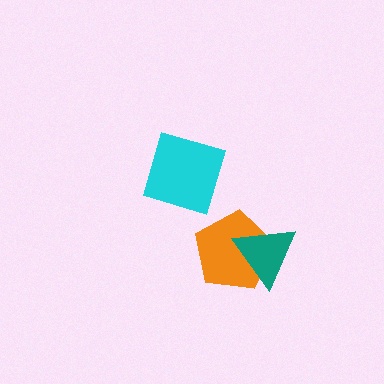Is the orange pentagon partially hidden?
Yes, it is partially covered by another shape.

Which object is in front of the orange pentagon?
The teal triangle is in front of the orange pentagon.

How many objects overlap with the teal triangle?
1 object overlaps with the teal triangle.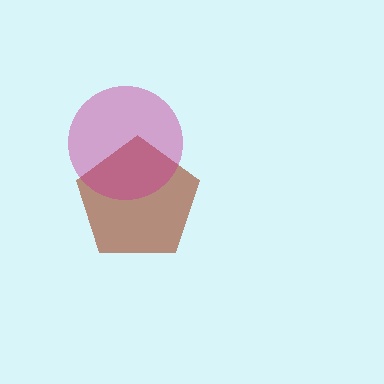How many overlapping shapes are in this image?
There are 2 overlapping shapes in the image.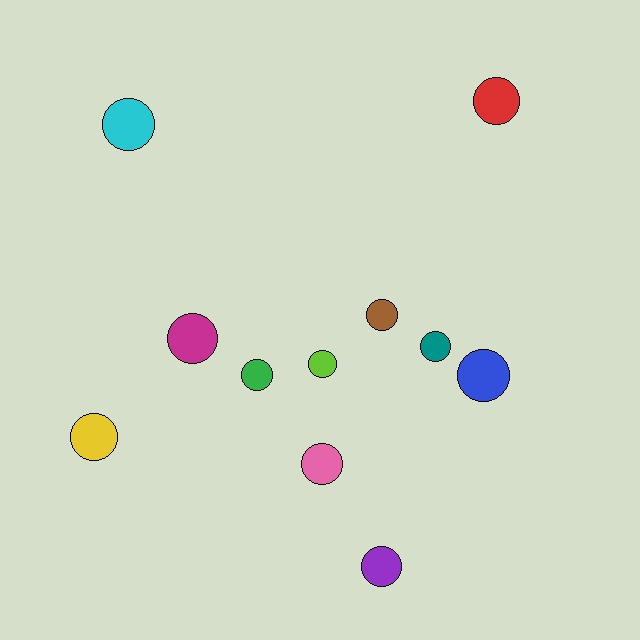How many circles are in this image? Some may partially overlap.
There are 11 circles.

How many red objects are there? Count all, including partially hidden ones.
There is 1 red object.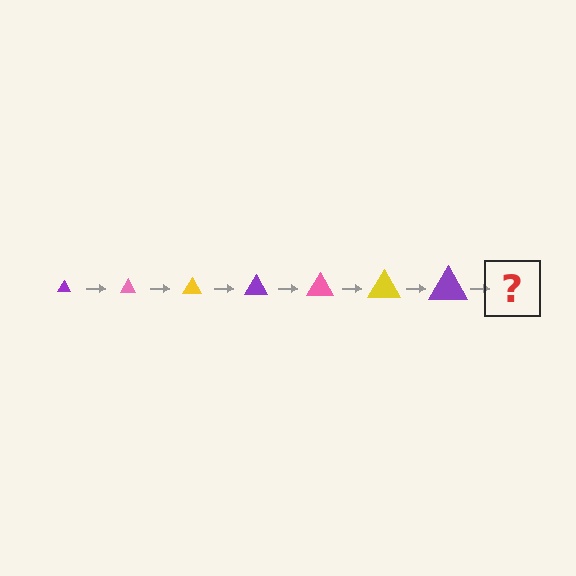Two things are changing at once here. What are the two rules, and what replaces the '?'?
The two rules are that the triangle grows larger each step and the color cycles through purple, pink, and yellow. The '?' should be a pink triangle, larger than the previous one.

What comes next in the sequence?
The next element should be a pink triangle, larger than the previous one.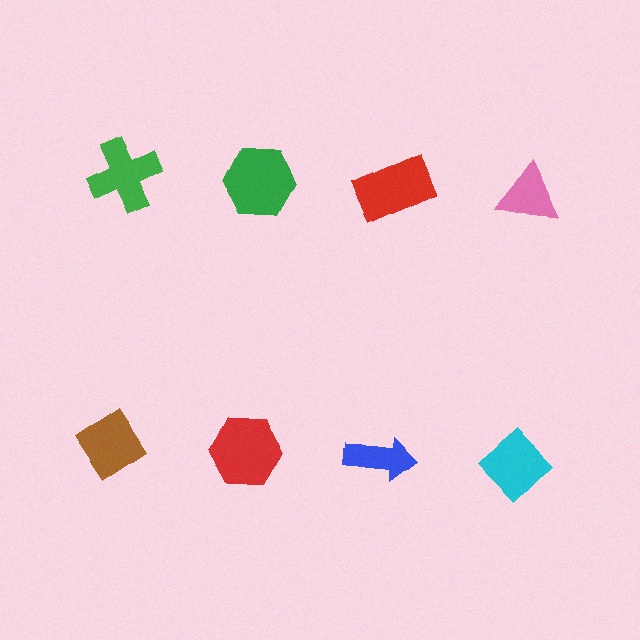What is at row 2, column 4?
A cyan diamond.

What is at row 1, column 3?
A red rectangle.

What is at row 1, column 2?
A green hexagon.